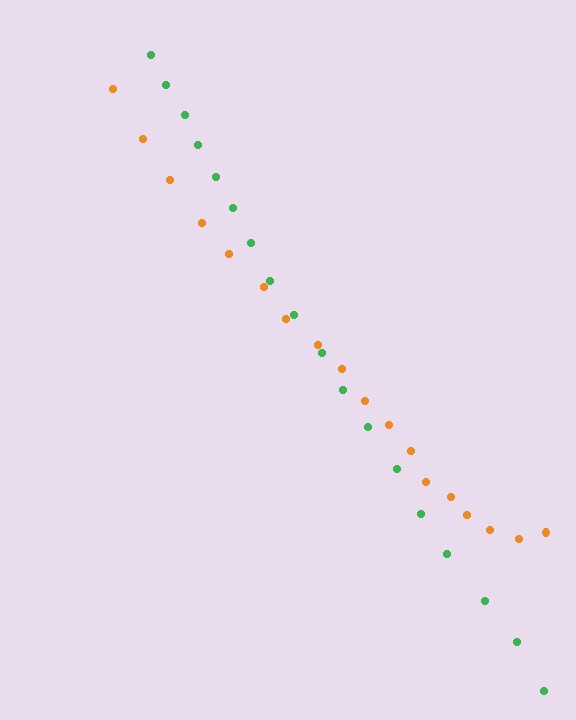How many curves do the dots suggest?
There are 2 distinct paths.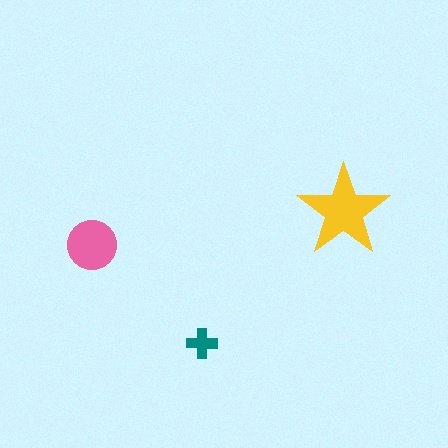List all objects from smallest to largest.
The teal cross, the pink circle, the yellow star.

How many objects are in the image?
There are 3 objects in the image.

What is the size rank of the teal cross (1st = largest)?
3rd.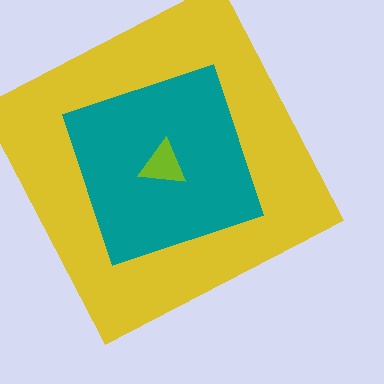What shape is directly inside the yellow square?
The teal diamond.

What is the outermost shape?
The yellow square.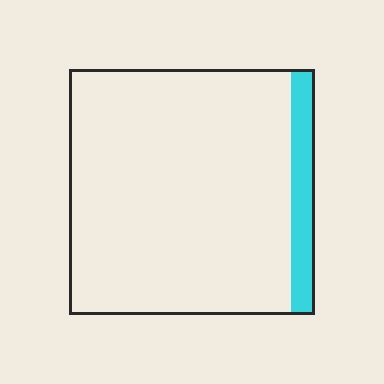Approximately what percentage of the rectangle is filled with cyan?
Approximately 10%.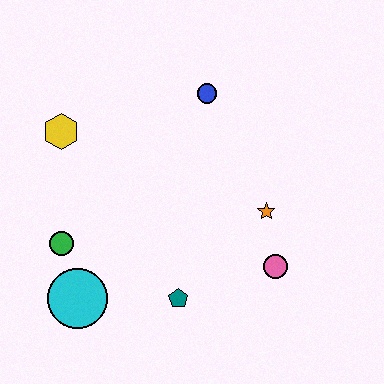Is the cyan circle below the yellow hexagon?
Yes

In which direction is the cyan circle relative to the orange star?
The cyan circle is to the left of the orange star.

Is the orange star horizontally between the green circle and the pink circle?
Yes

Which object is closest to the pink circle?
The orange star is closest to the pink circle.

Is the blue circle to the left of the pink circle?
Yes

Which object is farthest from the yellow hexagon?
The pink circle is farthest from the yellow hexagon.